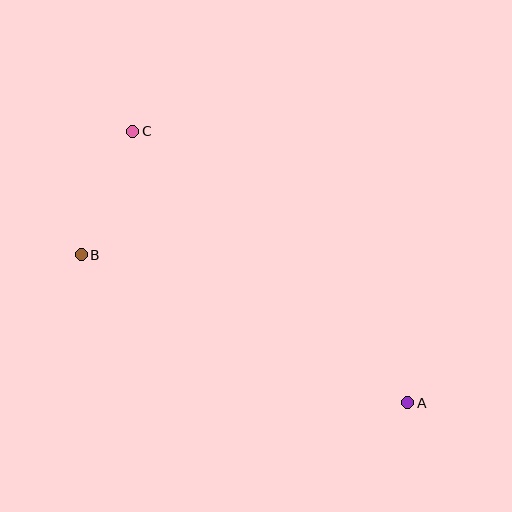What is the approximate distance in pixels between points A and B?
The distance between A and B is approximately 359 pixels.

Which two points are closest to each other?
Points B and C are closest to each other.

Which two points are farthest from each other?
Points A and C are farthest from each other.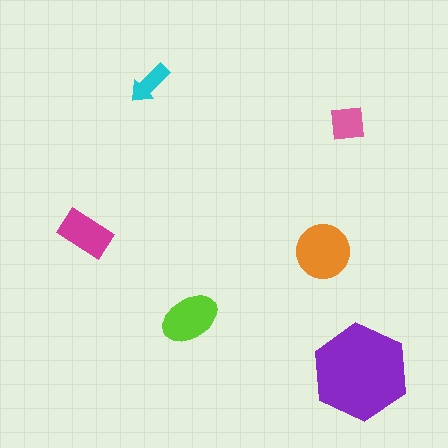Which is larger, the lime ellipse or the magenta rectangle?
The lime ellipse.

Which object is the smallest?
The cyan arrow.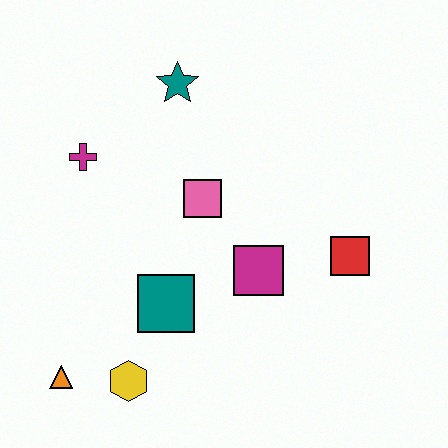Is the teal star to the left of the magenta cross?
No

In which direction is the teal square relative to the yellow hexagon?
The teal square is above the yellow hexagon.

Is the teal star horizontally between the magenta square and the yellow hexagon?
Yes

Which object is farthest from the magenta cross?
The red square is farthest from the magenta cross.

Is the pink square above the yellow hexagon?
Yes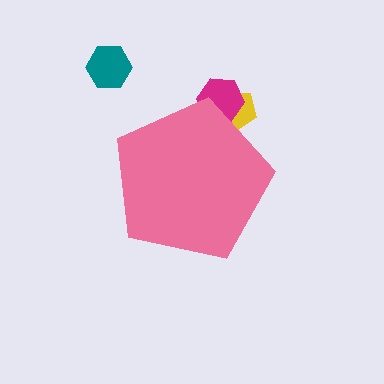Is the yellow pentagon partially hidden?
Yes, the yellow pentagon is partially hidden behind the pink pentagon.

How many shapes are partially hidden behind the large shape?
2 shapes are partially hidden.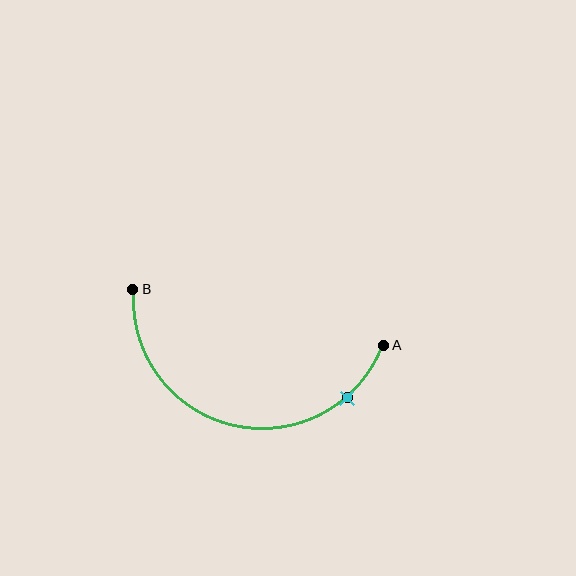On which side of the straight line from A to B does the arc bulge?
The arc bulges below the straight line connecting A and B.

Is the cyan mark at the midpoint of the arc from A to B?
No. The cyan mark lies on the arc but is closer to endpoint A. The arc midpoint would be at the point on the curve equidistant along the arc from both A and B.